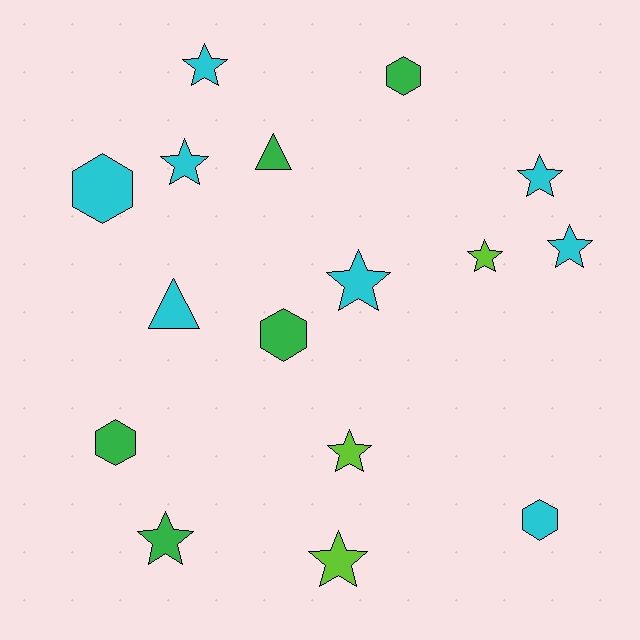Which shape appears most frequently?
Star, with 9 objects.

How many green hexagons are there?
There are 3 green hexagons.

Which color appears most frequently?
Cyan, with 8 objects.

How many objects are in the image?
There are 16 objects.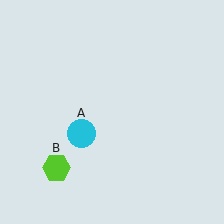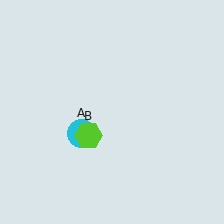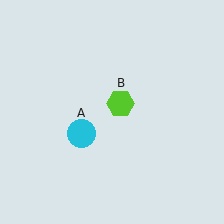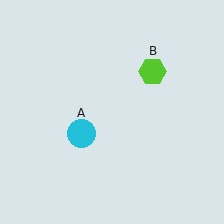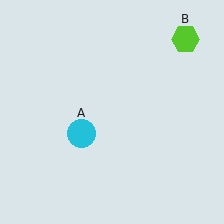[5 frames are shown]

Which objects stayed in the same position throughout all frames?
Cyan circle (object A) remained stationary.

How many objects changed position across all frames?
1 object changed position: lime hexagon (object B).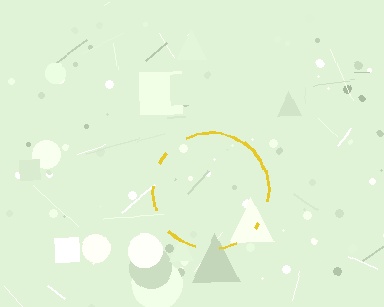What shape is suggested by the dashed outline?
The dashed outline suggests a circle.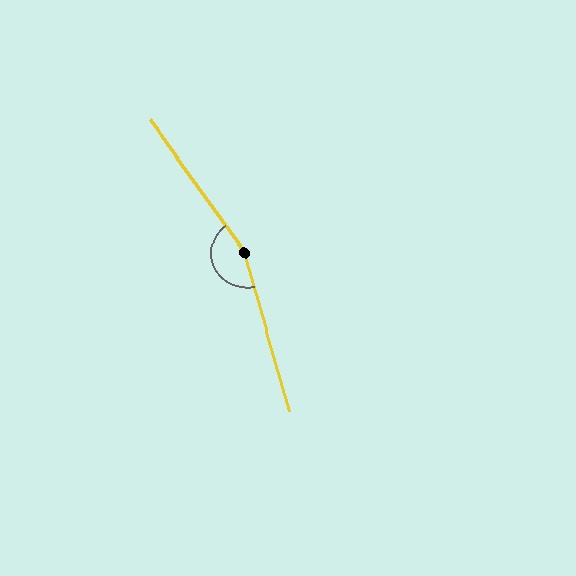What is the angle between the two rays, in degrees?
Approximately 160 degrees.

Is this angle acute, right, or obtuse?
It is obtuse.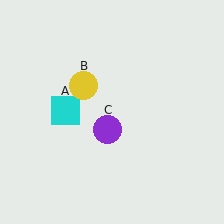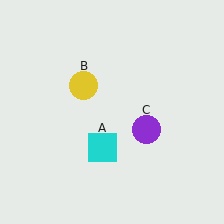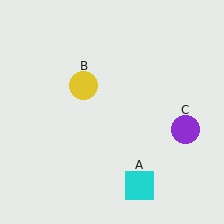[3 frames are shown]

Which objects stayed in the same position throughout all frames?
Yellow circle (object B) remained stationary.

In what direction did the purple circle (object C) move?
The purple circle (object C) moved right.